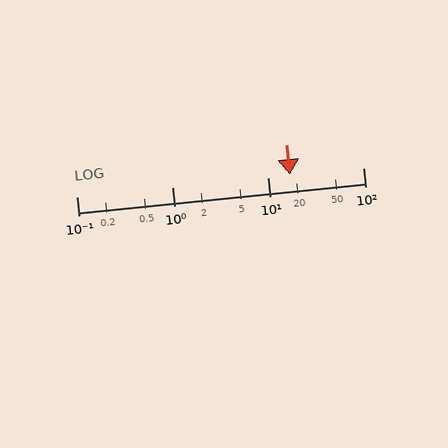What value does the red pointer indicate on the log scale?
The pointer indicates approximately 17.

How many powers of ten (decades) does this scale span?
The scale spans 3 decades, from 0.1 to 100.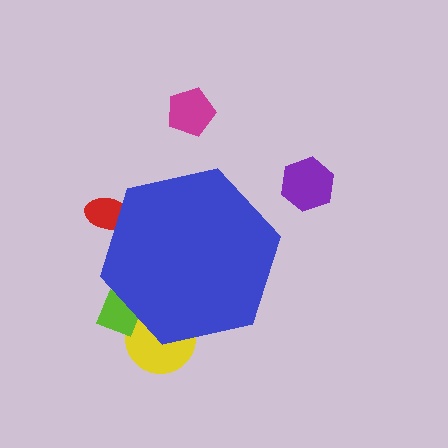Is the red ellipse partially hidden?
Yes, the red ellipse is partially hidden behind the blue hexagon.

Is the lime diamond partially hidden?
Yes, the lime diamond is partially hidden behind the blue hexagon.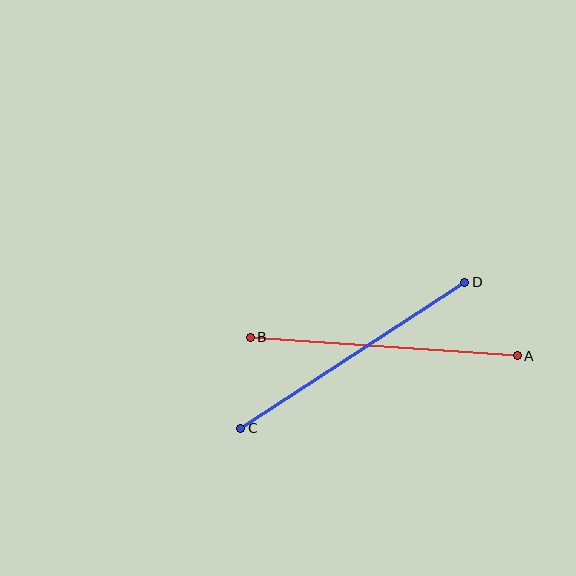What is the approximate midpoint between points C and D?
The midpoint is at approximately (353, 355) pixels.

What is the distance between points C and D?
The distance is approximately 267 pixels.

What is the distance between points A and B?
The distance is approximately 267 pixels.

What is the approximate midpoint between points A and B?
The midpoint is at approximately (384, 347) pixels.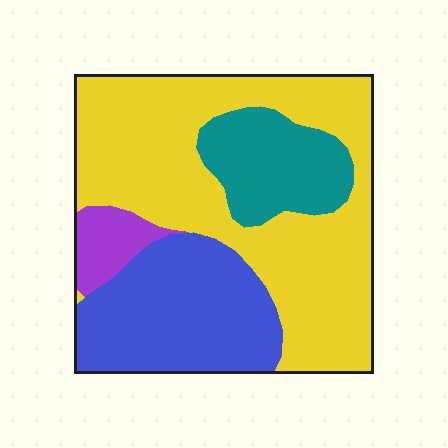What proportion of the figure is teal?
Teal takes up about one sixth (1/6) of the figure.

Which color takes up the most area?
Yellow, at roughly 55%.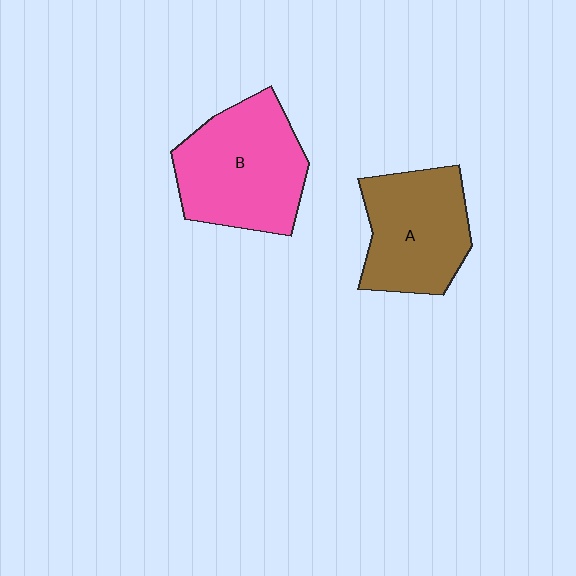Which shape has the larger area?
Shape B (pink).